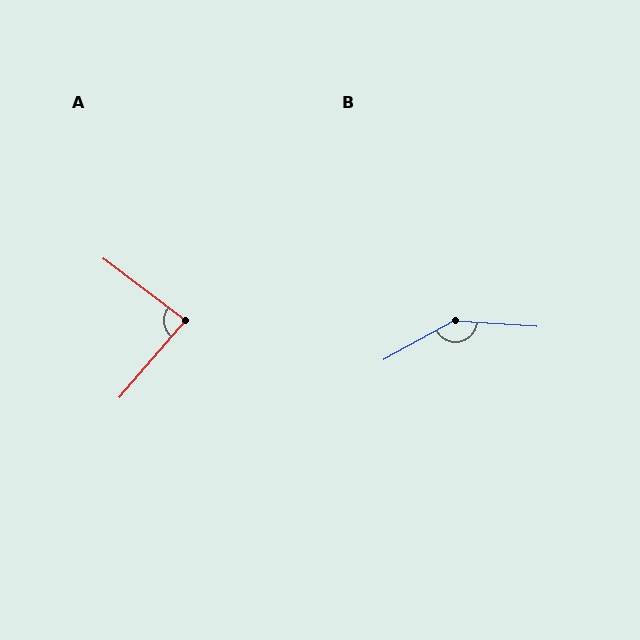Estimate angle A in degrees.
Approximately 87 degrees.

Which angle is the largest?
B, at approximately 147 degrees.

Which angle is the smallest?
A, at approximately 87 degrees.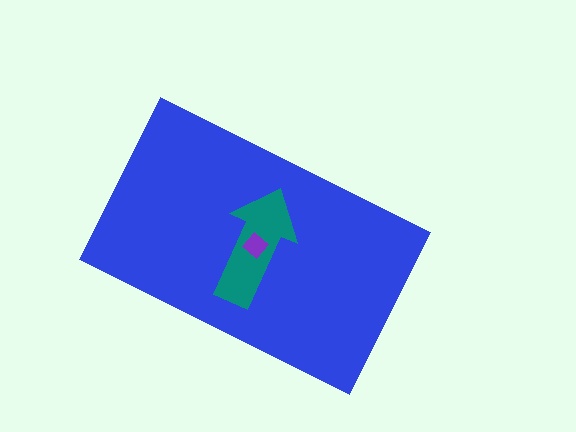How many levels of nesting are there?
3.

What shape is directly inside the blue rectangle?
The teal arrow.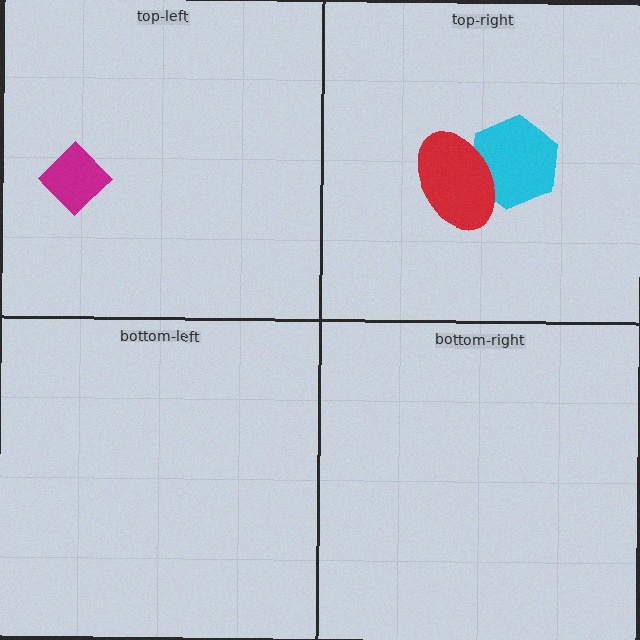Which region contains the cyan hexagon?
The top-right region.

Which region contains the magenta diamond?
The top-left region.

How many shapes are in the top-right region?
2.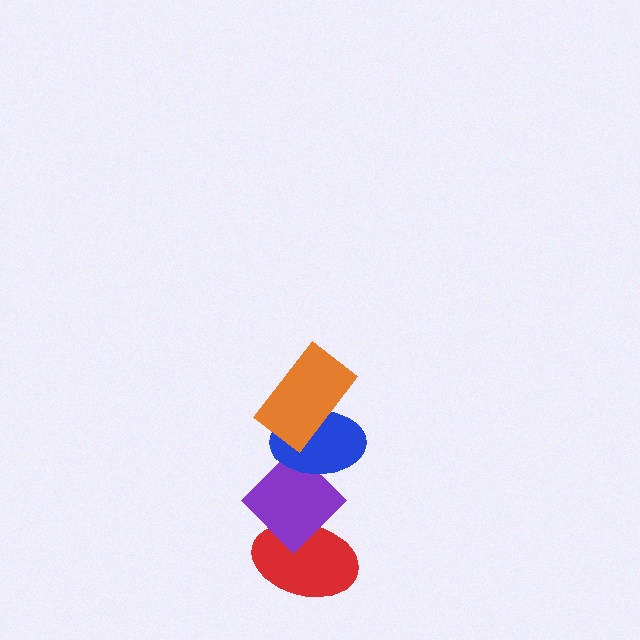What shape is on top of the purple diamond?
The blue ellipse is on top of the purple diamond.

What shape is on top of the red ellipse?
The purple diamond is on top of the red ellipse.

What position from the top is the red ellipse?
The red ellipse is 4th from the top.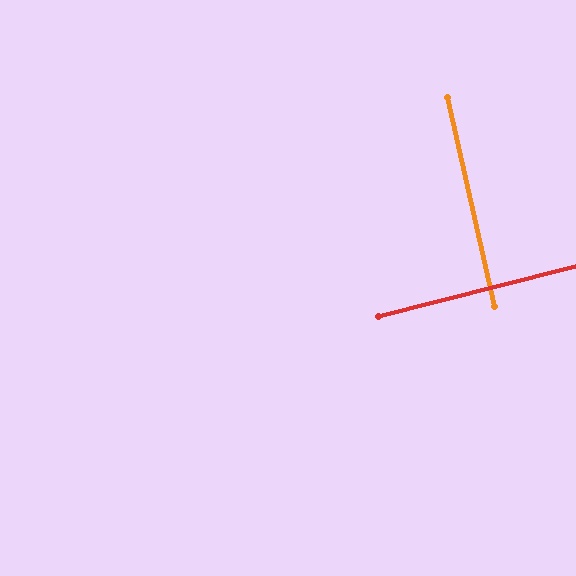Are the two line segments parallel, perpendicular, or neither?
Perpendicular — they meet at approximately 89°.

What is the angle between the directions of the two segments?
Approximately 89 degrees.